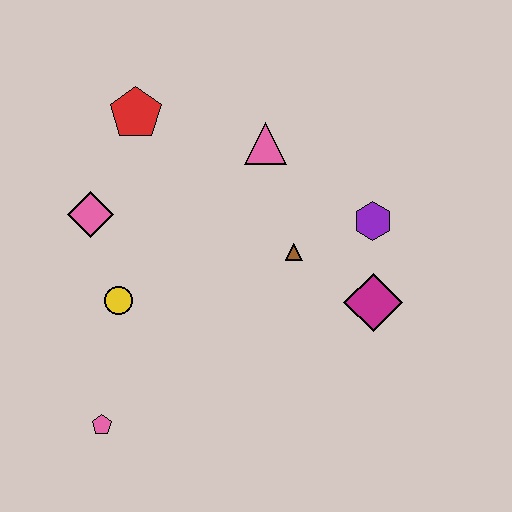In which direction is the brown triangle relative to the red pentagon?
The brown triangle is to the right of the red pentagon.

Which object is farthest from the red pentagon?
The pink pentagon is farthest from the red pentagon.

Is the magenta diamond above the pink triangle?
No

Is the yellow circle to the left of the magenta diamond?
Yes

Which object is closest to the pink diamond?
The yellow circle is closest to the pink diamond.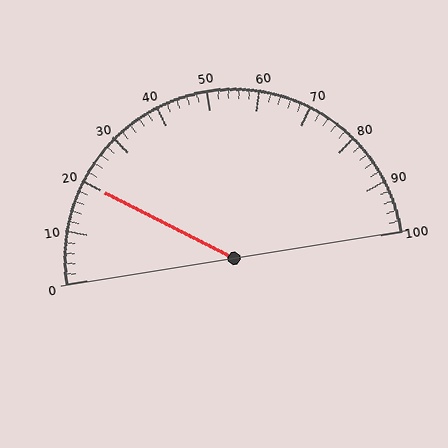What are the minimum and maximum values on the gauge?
The gauge ranges from 0 to 100.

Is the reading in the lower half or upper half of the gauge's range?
The reading is in the lower half of the range (0 to 100).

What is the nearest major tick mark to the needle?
The nearest major tick mark is 20.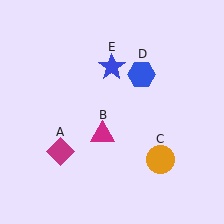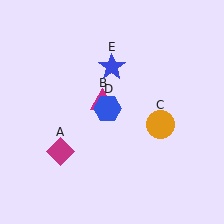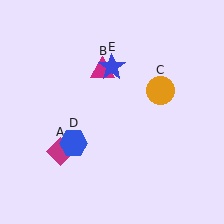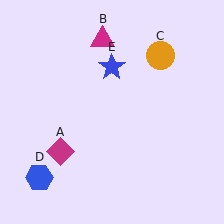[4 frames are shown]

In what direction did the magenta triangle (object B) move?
The magenta triangle (object B) moved up.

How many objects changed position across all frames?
3 objects changed position: magenta triangle (object B), orange circle (object C), blue hexagon (object D).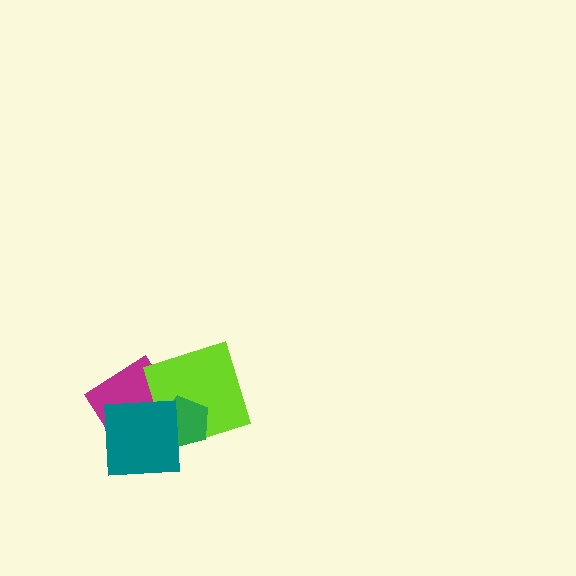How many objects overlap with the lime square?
3 objects overlap with the lime square.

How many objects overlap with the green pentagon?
3 objects overlap with the green pentagon.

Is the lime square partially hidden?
Yes, it is partially covered by another shape.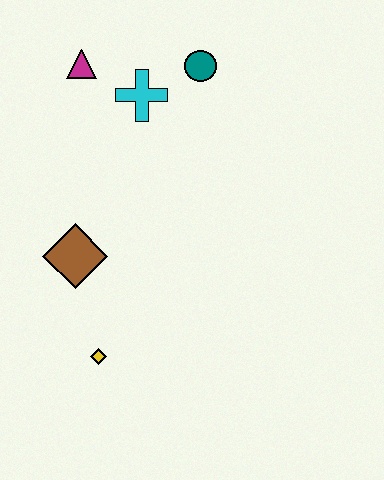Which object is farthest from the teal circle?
The yellow diamond is farthest from the teal circle.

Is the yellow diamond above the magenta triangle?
No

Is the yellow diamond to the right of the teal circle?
No